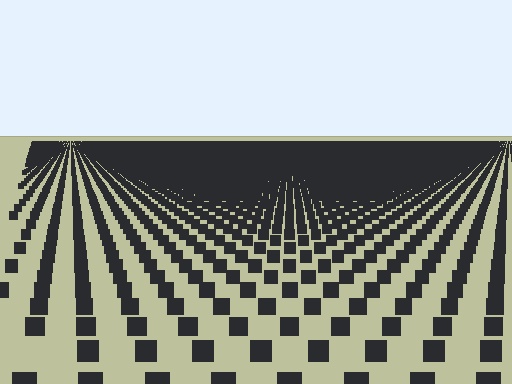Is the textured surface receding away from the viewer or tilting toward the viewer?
The surface is receding away from the viewer. Texture elements get smaller and denser toward the top.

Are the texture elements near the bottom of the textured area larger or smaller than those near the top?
Larger. Near the bottom, elements are closer to the viewer and appear at a bigger on-screen size.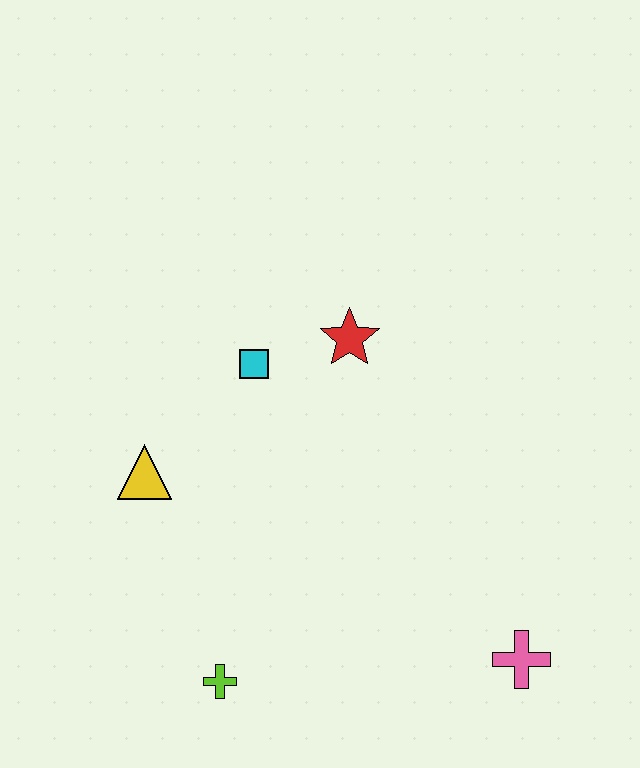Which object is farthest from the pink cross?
The yellow triangle is farthest from the pink cross.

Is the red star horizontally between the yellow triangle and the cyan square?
No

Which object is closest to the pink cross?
The lime cross is closest to the pink cross.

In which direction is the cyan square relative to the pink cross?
The cyan square is above the pink cross.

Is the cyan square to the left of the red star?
Yes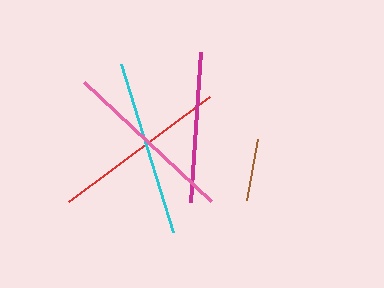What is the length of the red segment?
The red segment is approximately 176 pixels long.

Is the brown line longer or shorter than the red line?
The red line is longer than the brown line.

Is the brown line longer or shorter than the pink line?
The pink line is longer than the brown line.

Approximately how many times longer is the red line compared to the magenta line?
The red line is approximately 1.2 times the length of the magenta line.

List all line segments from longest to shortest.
From longest to shortest: red, cyan, pink, magenta, brown.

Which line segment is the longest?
The red line is the longest at approximately 176 pixels.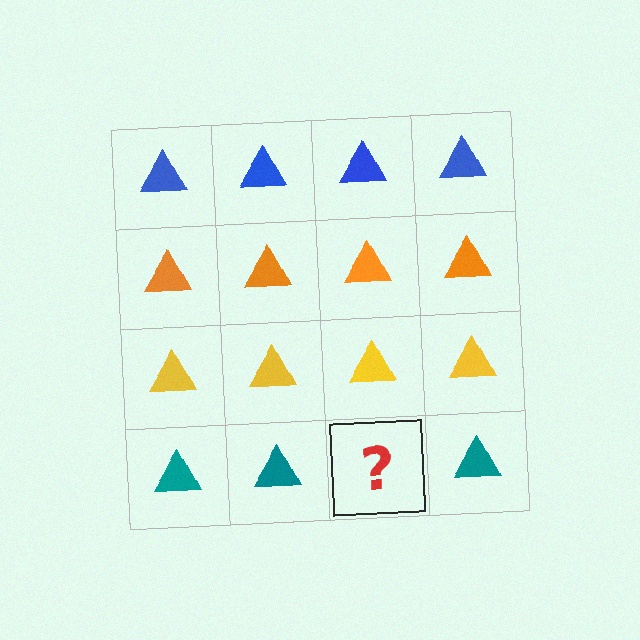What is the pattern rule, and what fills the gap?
The rule is that each row has a consistent color. The gap should be filled with a teal triangle.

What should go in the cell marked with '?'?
The missing cell should contain a teal triangle.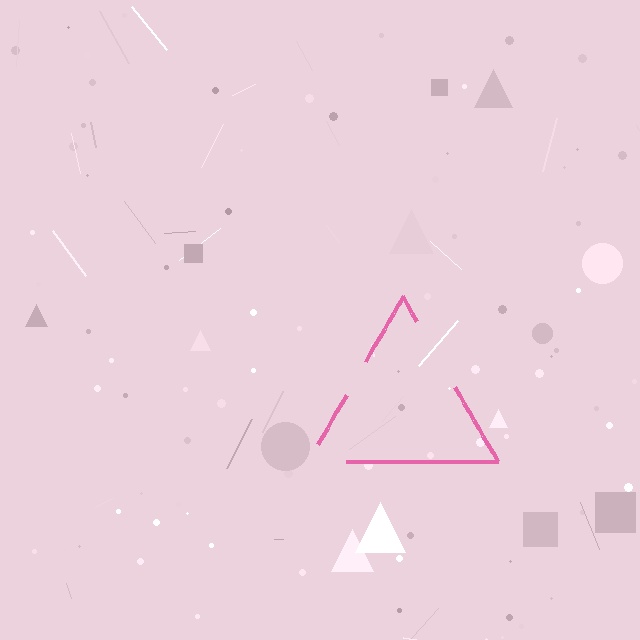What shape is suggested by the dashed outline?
The dashed outline suggests a triangle.